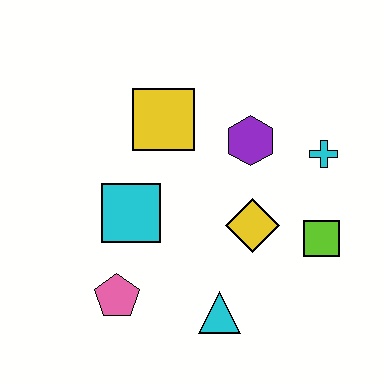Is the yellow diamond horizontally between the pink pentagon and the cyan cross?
Yes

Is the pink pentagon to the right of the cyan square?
No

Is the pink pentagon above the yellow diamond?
No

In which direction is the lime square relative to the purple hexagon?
The lime square is below the purple hexagon.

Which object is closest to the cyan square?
The pink pentagon is closest to the cyan square.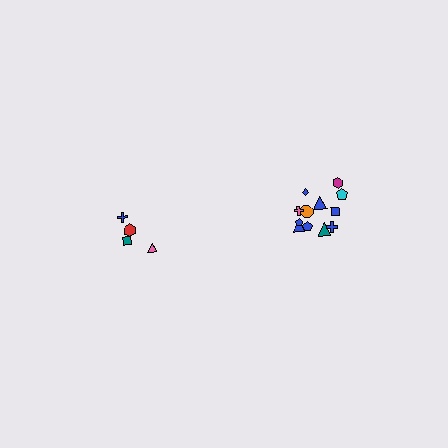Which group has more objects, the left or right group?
The right group.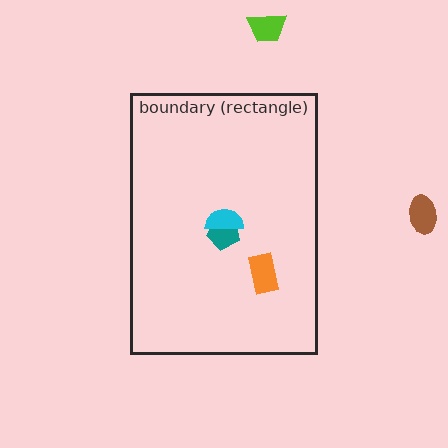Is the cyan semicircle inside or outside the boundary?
Inside.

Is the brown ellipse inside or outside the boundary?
Outside.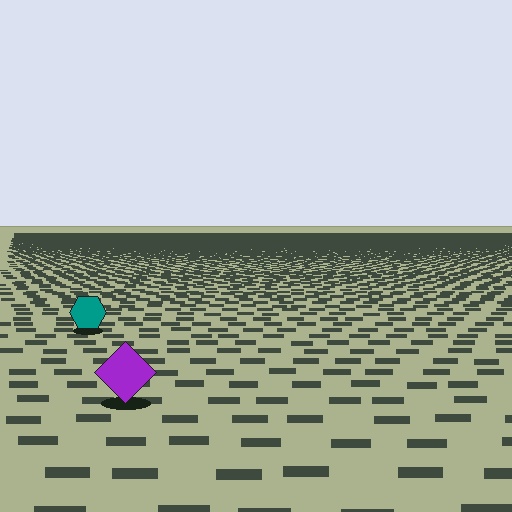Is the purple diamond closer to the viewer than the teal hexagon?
Yes. The purple diamond is closer — you can tell from the texture gradient: the ground texture is coarser near it.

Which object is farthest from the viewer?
The teal hexagon is farthest from the viewer. It appears smaller and the ground texture around it is denser.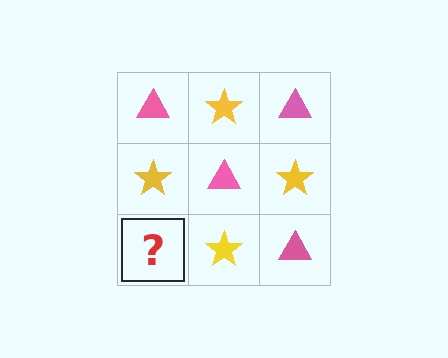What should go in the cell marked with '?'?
The missing cell should contain a pink triangle.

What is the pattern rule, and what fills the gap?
The rule is that it alternates pink triangle and yellow star in a checkerboard pattern. The gap should be filled with a pink triangle.